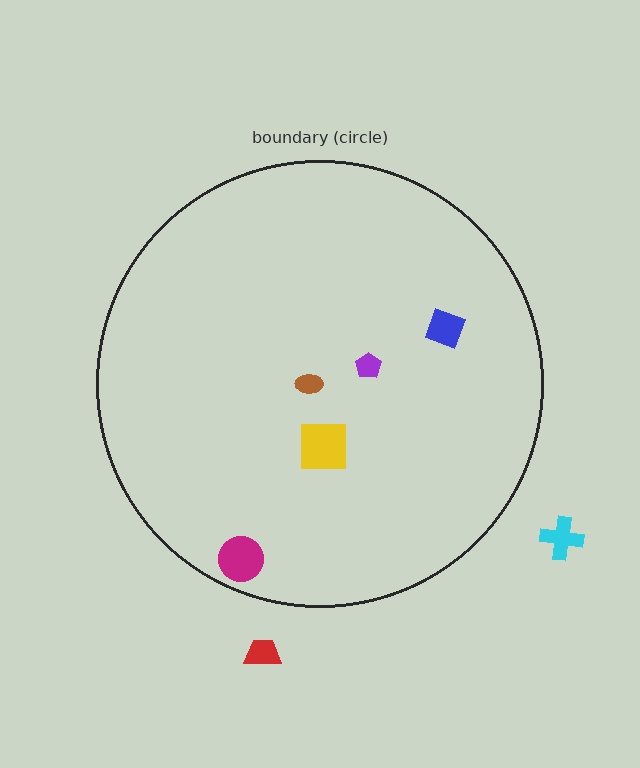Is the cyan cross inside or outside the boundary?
Outside.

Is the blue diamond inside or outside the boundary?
Inside.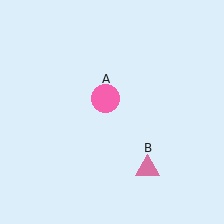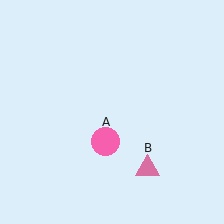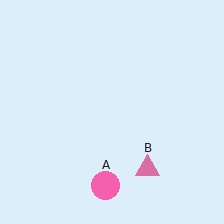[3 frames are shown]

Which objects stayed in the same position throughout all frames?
Pink triangle (object B) remained stationary.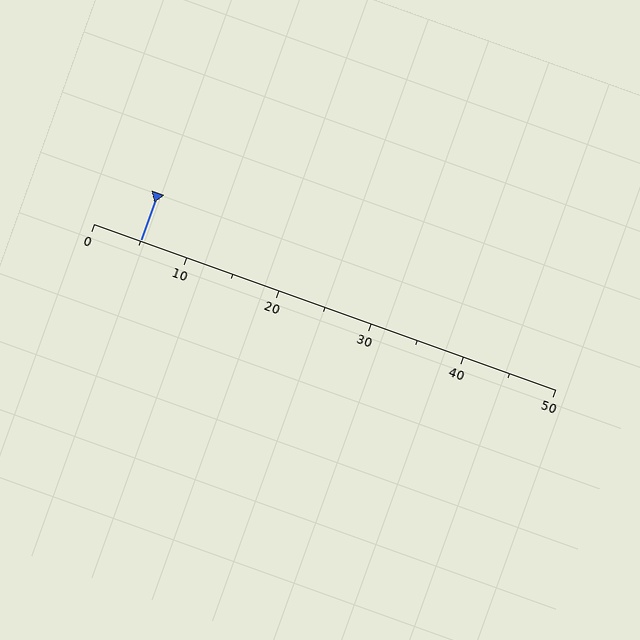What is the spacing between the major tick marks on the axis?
The major ticks are spaced 10 apart.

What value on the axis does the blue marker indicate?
The marker indicates approximately 5.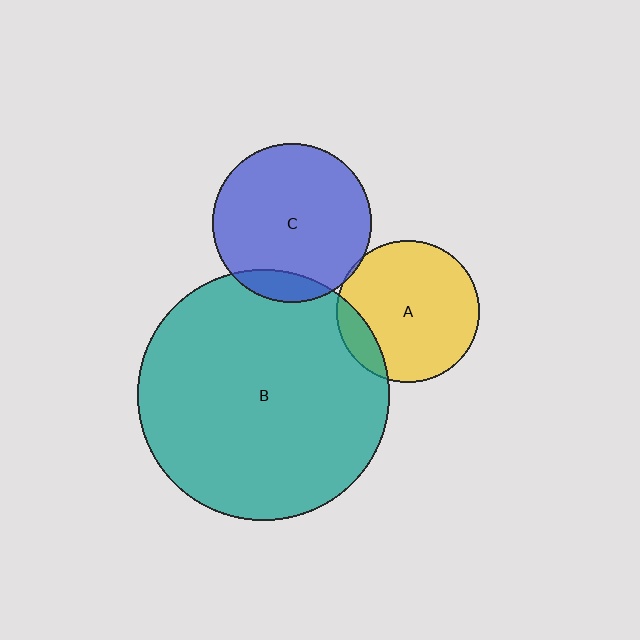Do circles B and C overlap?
Yes.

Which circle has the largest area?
Circle B (teal).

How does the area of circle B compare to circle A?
Approximately 3.1 times.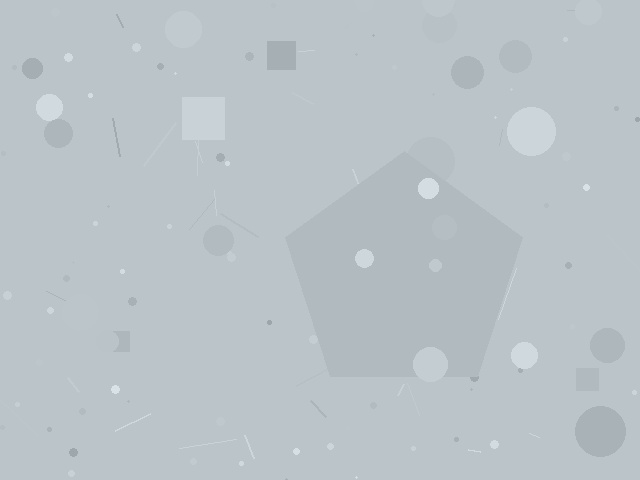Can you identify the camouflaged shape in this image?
The camouflaged shape is a pentagon.